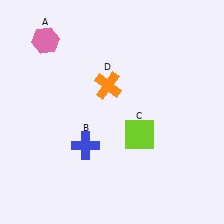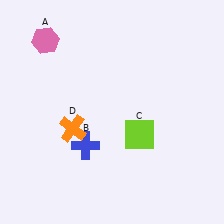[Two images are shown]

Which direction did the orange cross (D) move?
The orange cross (D) moved down.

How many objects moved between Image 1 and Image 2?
1 object moved between the two images.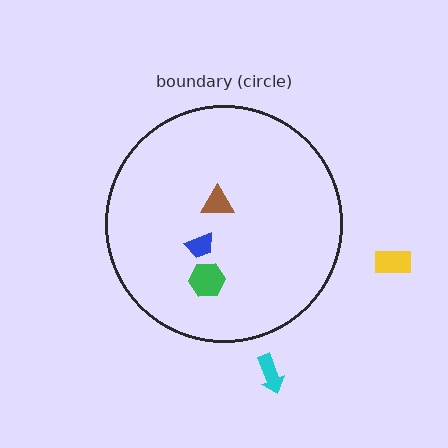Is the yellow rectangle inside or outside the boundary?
Outside.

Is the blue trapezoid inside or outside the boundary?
Inside.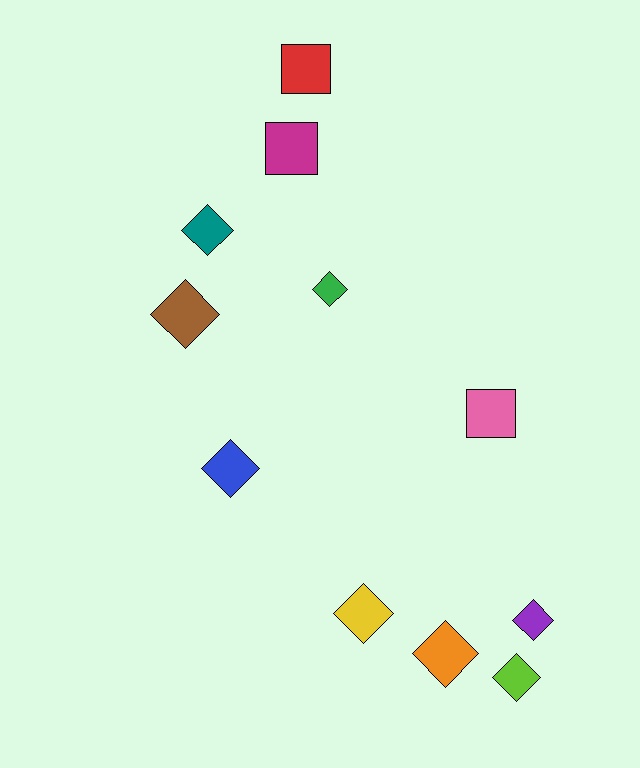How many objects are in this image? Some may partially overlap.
There are 11 objects.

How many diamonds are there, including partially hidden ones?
There are 8 diamonds.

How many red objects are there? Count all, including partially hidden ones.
There is 1 red object.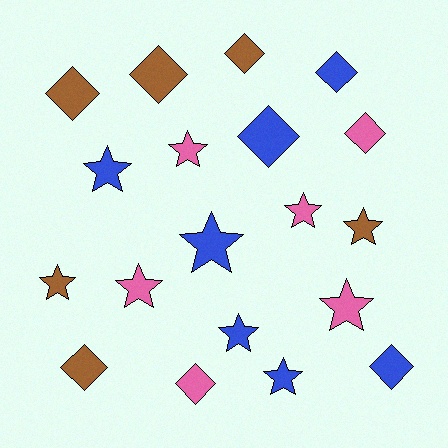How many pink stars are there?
There are 4 pink stars.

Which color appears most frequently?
Blue, with 7 objects.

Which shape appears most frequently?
Star, with 10 objects.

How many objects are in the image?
There are 19 objects.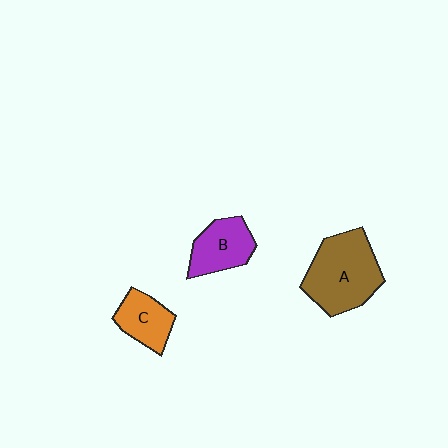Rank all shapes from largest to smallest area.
From largest to smallest: A (brown), B (purple), C (orange).